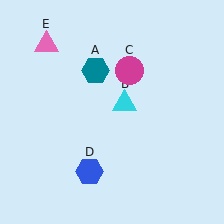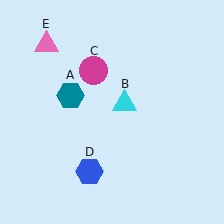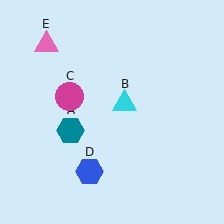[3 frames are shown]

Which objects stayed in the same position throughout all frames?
Cyan triangle (object B) and blue hexagon (object D) and pink triangle (object E) remained stationary.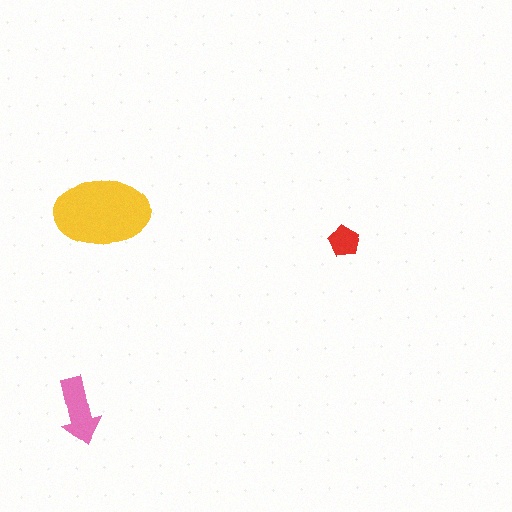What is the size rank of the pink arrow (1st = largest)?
2nd.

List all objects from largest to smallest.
The yellow ellipse, the pink arrow, the red pentagon.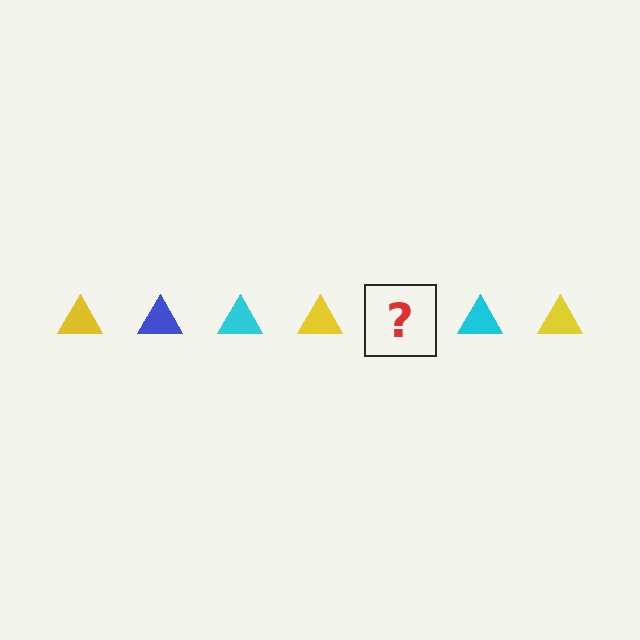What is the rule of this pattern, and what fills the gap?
The rule is that the pattern cycles through yellow, blue, cyan triangles. The gap should be filled with a blue triangle.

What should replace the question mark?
The question mark should be replaced with a blue triangle.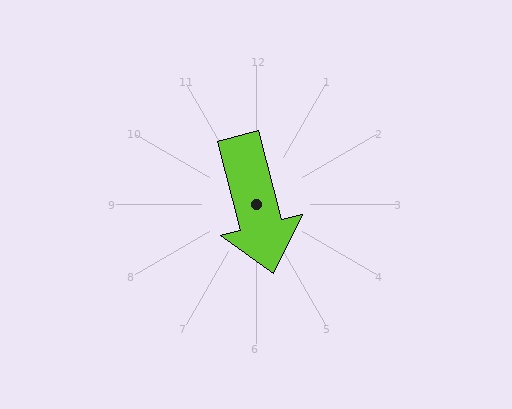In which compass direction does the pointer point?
South.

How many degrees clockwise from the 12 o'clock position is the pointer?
Approximately 166 degrees.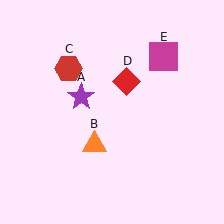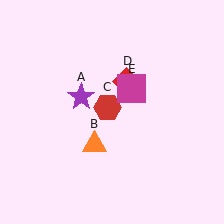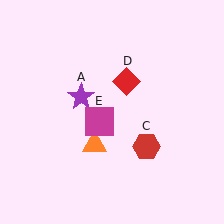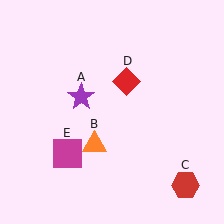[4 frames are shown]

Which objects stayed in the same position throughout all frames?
Purple star (object A) and orange triangle (object B) and red diamond (object D) remained stationary.